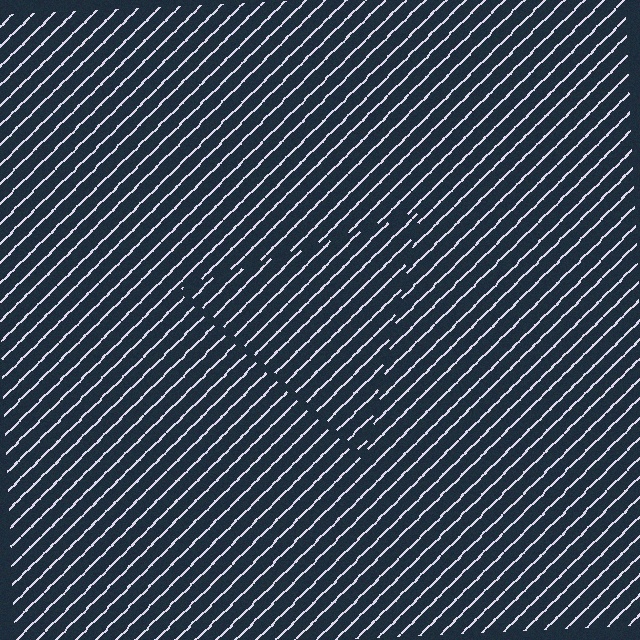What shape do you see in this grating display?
An illusory triangle. The interior of the shape contains the same grating, shifted by half a period — the contour is defined by the phase discontinuity where line-ends from the inner and outer gratings abut.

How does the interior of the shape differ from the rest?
The interior of the shape contains the same grating, shifted by half a period — the contour is defined by the phase discontinuity where line-ends from the inner and outer gratings abut.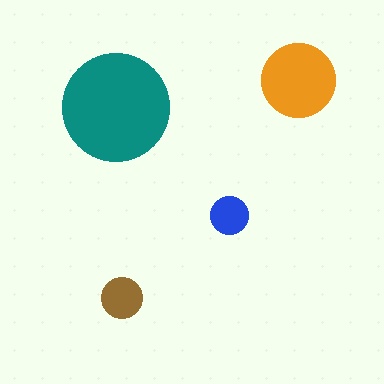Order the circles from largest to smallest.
the teal one, the orange one, the brown one, the blue one.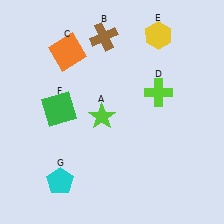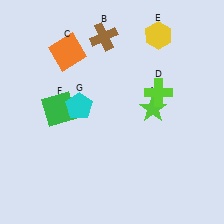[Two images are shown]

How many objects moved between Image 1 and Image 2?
2 objects moved between the two images.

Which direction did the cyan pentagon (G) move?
The cyan pentagon (G) moved up.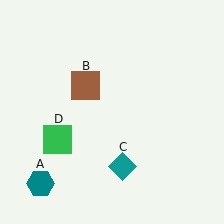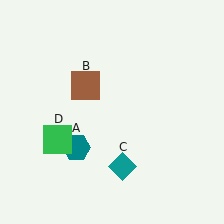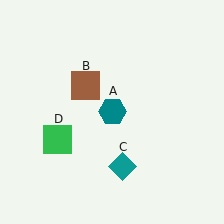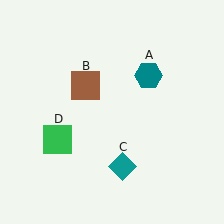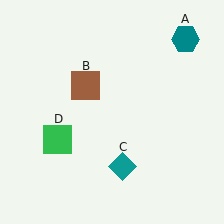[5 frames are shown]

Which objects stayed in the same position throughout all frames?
Brown square (object B) and teal diamond (object C) and green square (object D) remained stationary.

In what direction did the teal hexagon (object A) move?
The teal hexagon (object A) moved up and to the right.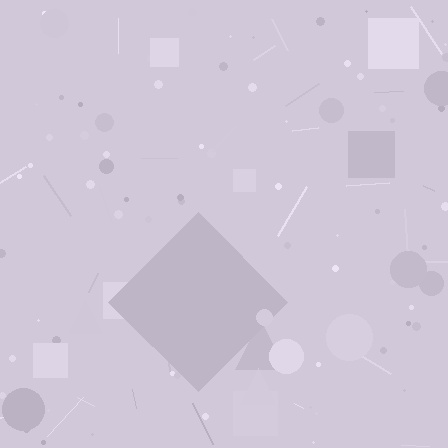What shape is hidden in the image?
A diamond is hidden in the image.